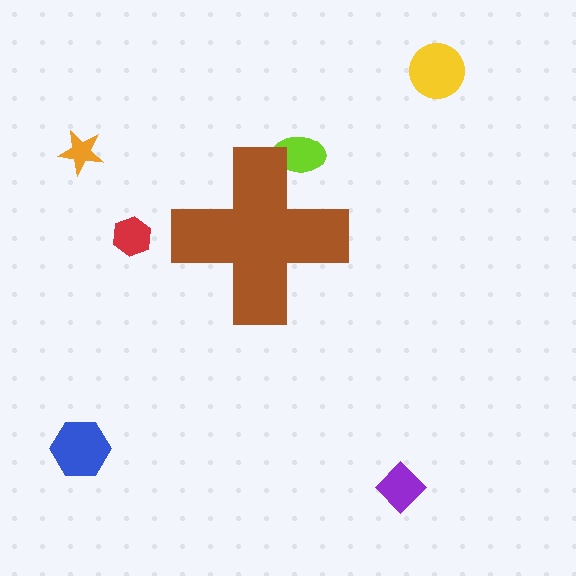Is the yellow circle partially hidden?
No, the yellow circle is fully visible.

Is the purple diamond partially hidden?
No, the purple diamond is fully visible.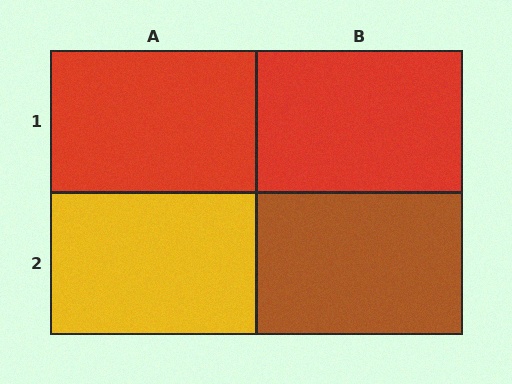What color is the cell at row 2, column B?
Brown.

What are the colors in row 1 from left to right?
Red, red.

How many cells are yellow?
1 cell is yellow.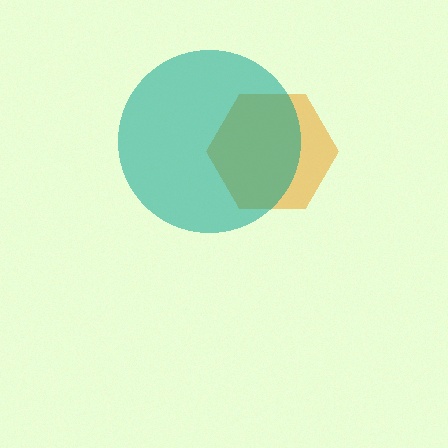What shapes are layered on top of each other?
The layered shapes are: an orange hexagon, a teal circle.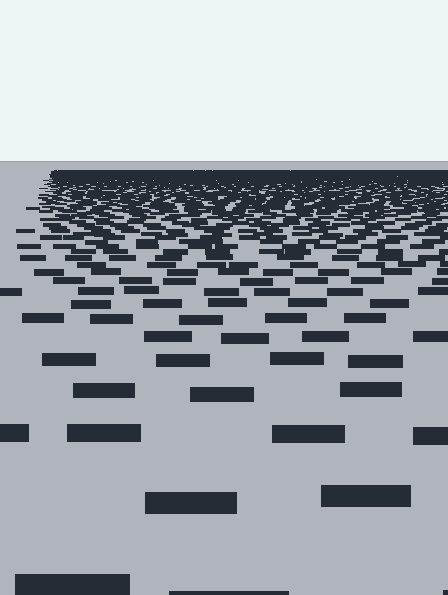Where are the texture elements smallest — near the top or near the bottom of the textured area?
Near the top.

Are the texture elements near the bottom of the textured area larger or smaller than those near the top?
Larger. Near the bottom, elements are closer to the viewer and appear at a bigger on-screen size.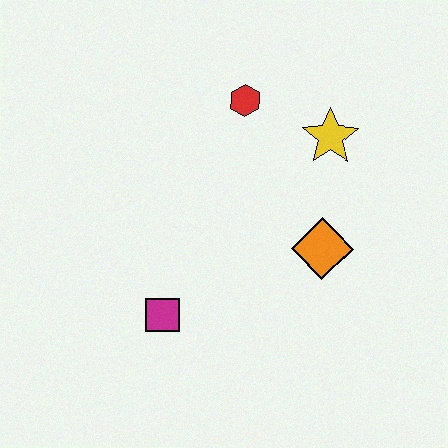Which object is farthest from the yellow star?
The magenta square is farthest from the yellow star.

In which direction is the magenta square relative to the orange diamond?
The magenta square is to the left of the orange diamond.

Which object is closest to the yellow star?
The red hexagon is closest to the yellow star.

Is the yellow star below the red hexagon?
Yes